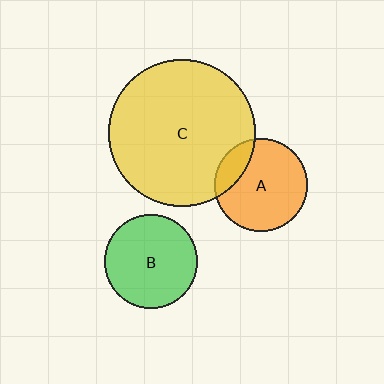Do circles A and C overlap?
Yes.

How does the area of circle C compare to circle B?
Approximately 2.5 times.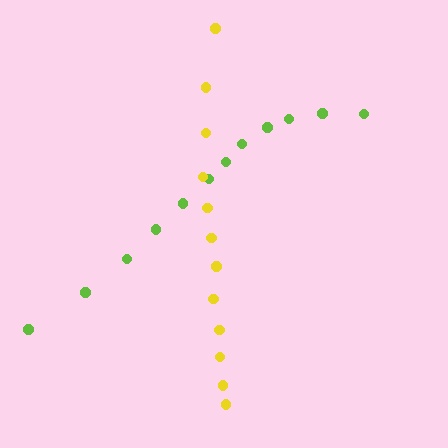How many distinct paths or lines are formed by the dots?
There are 2 distinct paths.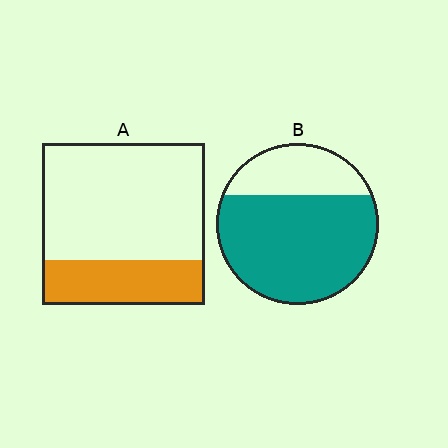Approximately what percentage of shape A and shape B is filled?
A is approximately 30% and B is approximately 70%.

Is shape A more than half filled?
No.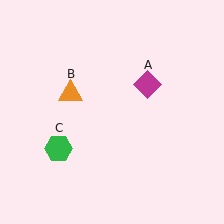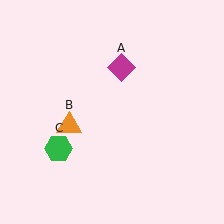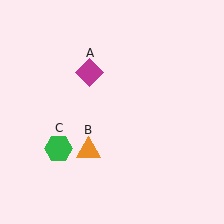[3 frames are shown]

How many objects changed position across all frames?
2 objects changed position: magenta diamond (object A), orange triangle (object B).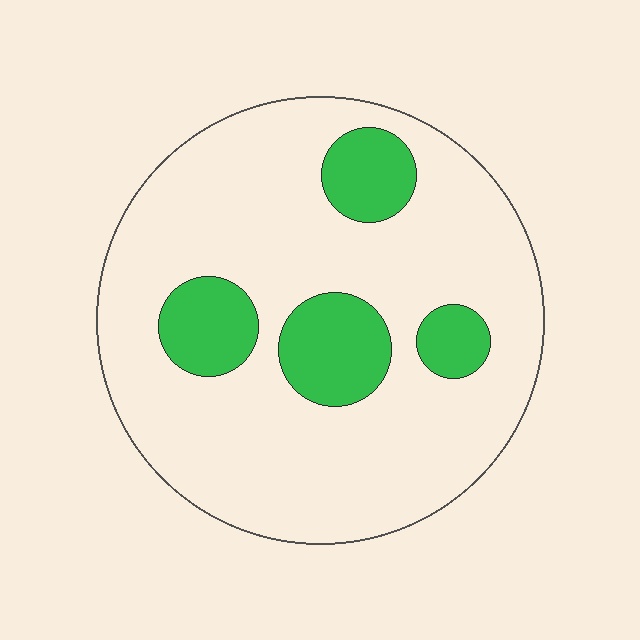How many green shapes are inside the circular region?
4.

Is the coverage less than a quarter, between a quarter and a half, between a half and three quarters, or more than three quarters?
Less than a quarter.